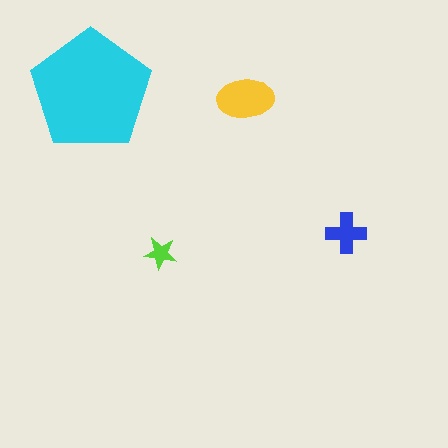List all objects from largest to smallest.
The cyan pentagon, the yellow ellipse, the blue cross, the lime star.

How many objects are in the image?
There are 4 objects in the image.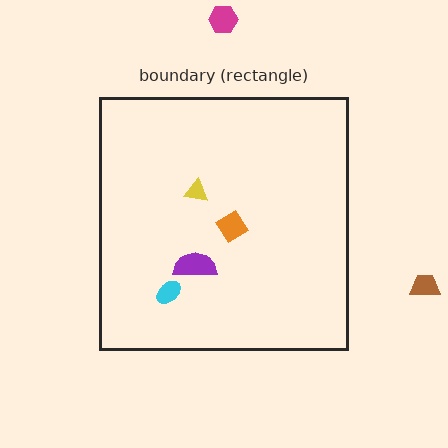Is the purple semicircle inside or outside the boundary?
Inside.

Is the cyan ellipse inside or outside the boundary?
Inside.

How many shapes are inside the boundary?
4 inside, 2 outside.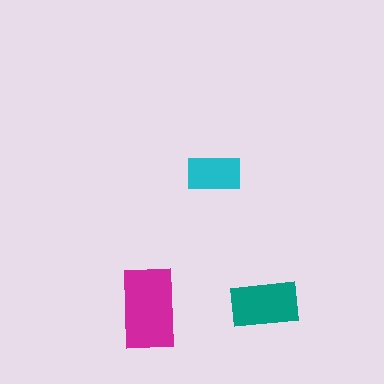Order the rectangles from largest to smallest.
the magenta one, the teal one, the cyan one.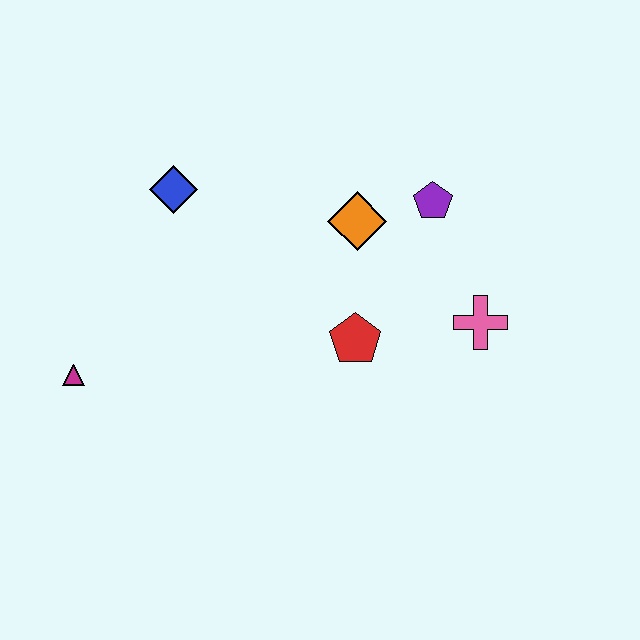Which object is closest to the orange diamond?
The purple pentagon is closest to the orange diamond.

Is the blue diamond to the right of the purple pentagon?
No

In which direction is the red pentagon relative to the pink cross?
The red pentagon is to the left of the pink cross.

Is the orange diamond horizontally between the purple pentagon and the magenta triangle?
Yes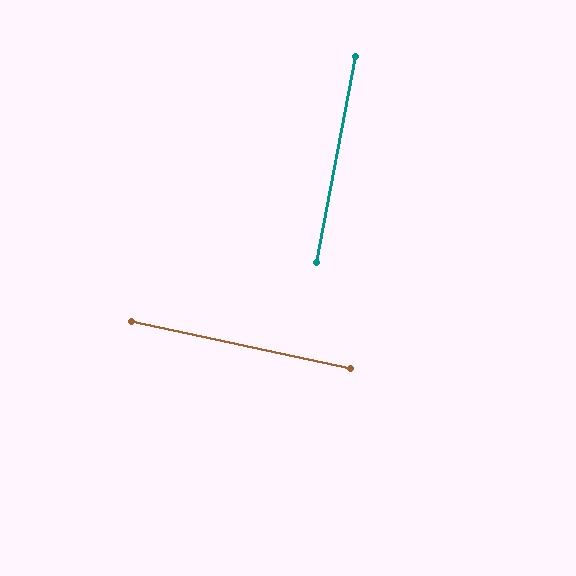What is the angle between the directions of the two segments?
Approximately 88 degrees.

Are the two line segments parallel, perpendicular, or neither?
Perpendicular — they meet at approximately 88°.